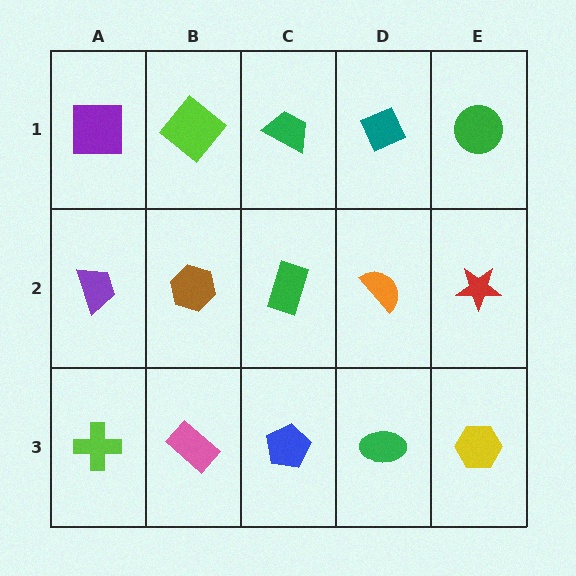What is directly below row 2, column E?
A yellow hexagon.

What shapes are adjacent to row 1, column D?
An orange semicircle (row 2, column D), a green trapezoid (row 1, column C), a green circle (row 1, column E).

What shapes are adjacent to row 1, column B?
A brown hexagon (row 2, column B), a purple square (row 1, column A), a green trapezoid (row 1, column C).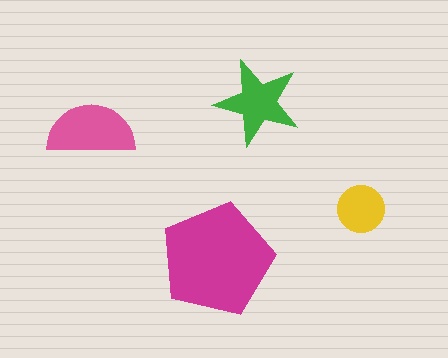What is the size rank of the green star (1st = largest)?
3rd.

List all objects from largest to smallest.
The magenta pentagon, the pink semicircle, the green star, the yellow circle.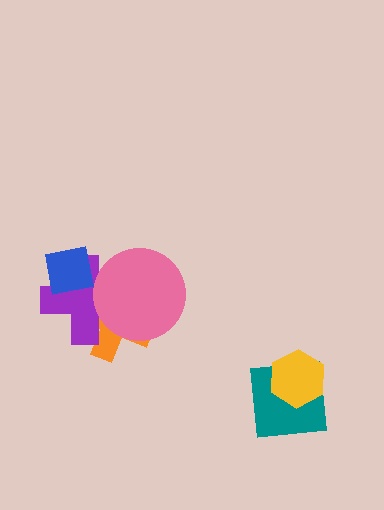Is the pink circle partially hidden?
No, no other shape covers it.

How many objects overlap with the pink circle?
2 objects overlap with the pink circle.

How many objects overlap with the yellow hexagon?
1 object overlaps with the yellow hexagon.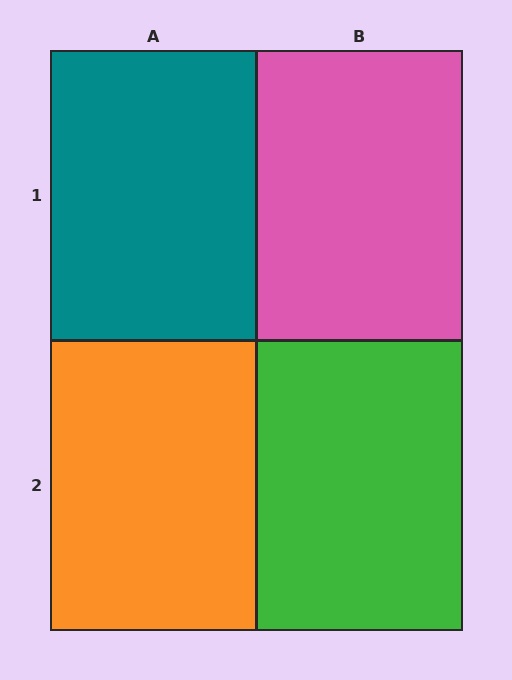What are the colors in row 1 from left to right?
Teal, pink.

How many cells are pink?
1 cell is pink.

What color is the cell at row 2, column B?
Green.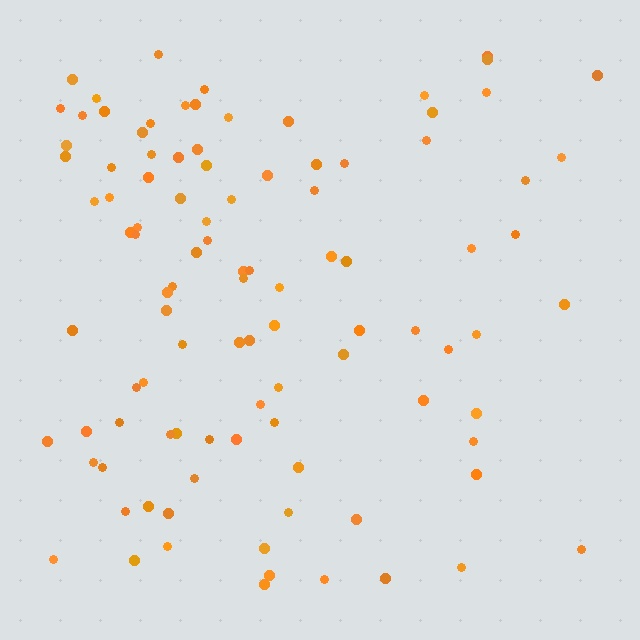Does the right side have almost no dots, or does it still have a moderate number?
Still a moderate number, just noticeably fewer than the left.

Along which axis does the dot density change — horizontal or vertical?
Horizontal.